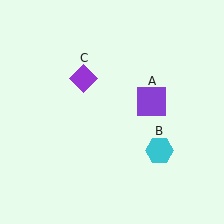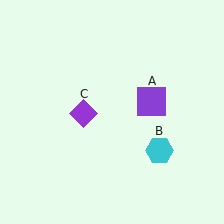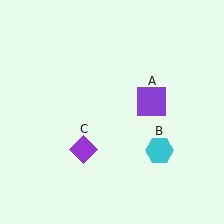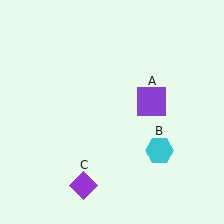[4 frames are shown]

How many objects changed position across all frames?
1 object changed position: purple diamond (object C).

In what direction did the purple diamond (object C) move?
The purple diamond (object C) moved down.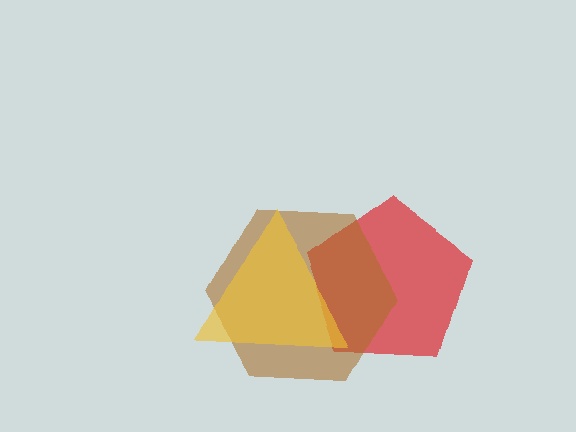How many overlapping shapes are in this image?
There are 3 overlapping shapes in the image.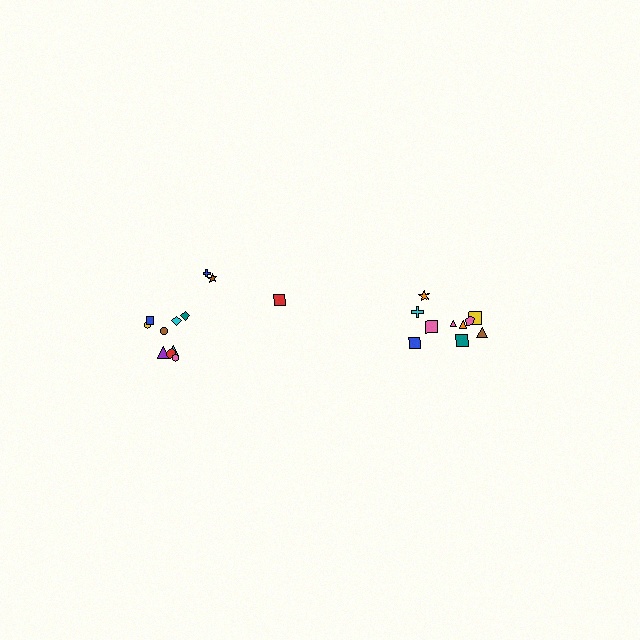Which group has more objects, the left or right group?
The left group.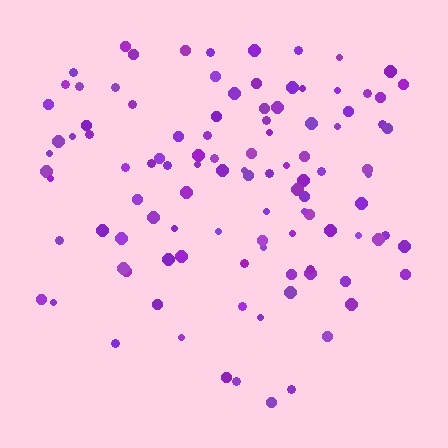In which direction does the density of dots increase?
From bottom to top, with the top side densest.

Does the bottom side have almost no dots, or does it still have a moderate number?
Still a moderate number, just noticeably fewer than the top.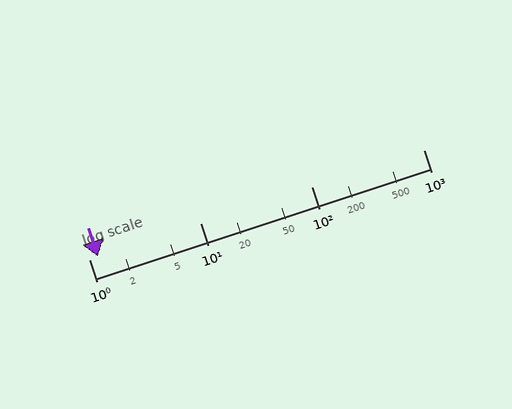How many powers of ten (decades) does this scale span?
The scale spans 3 decades, from 1 to 1000.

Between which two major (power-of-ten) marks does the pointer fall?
The pointer is between 1 and 10.